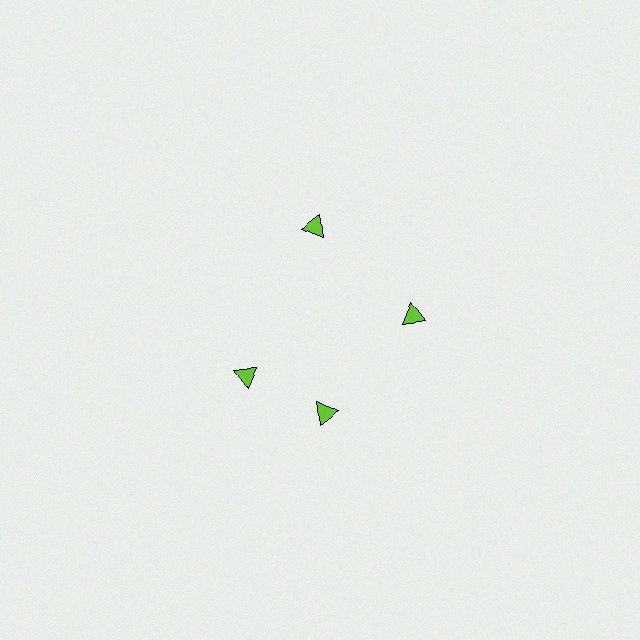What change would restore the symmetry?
The symmetry would be restored by rotating it back into even spacing with its neighbors so that all 4 triangles sit at equal angles and equal distance from the center.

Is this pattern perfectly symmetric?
No. The 4 lime triangles are arranged in a ring, but one element near the 9 o'clock position is rotated out of alignment along the ring, breaking the 4-fold rotational symmetry.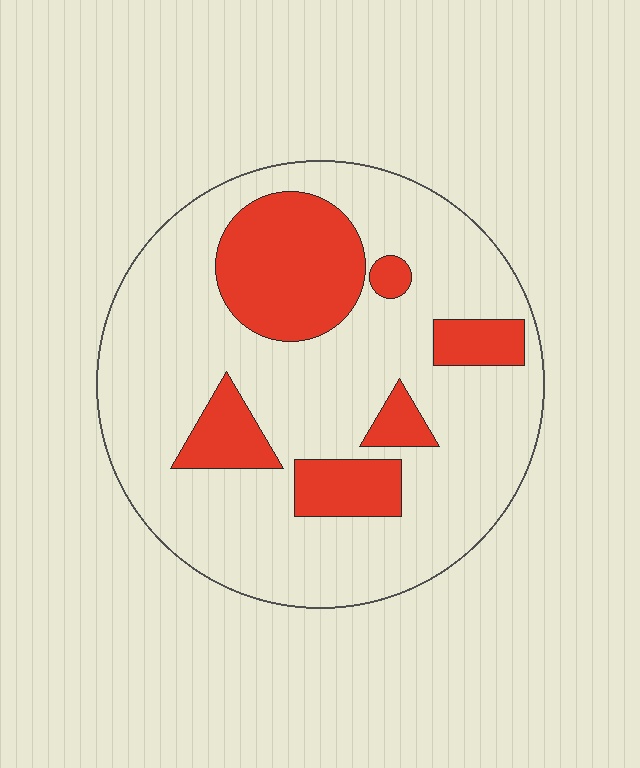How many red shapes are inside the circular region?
6.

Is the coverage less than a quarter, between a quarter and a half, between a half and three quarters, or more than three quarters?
Less than a quarter.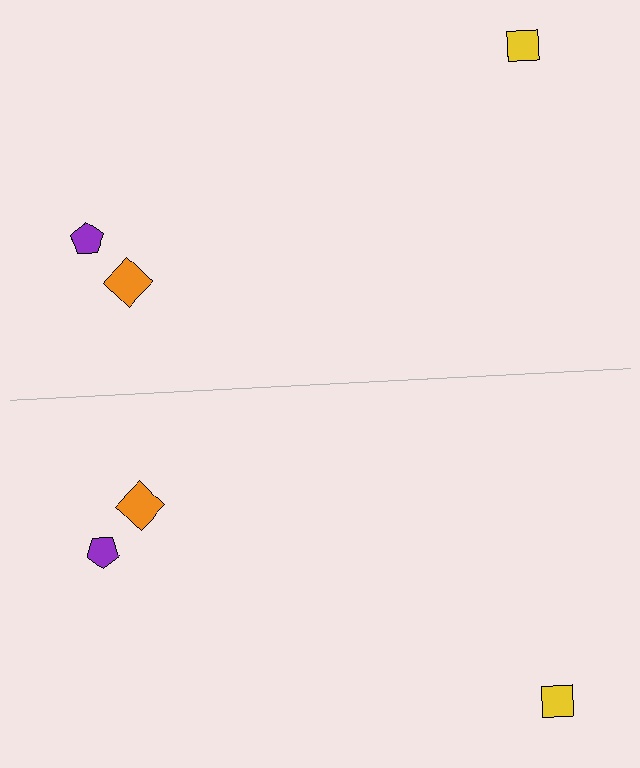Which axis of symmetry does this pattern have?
The pattern has a horizontal axis of symmetry running through the center of the image.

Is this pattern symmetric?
Yes, this pattern has bilateral (reflection) symmetry.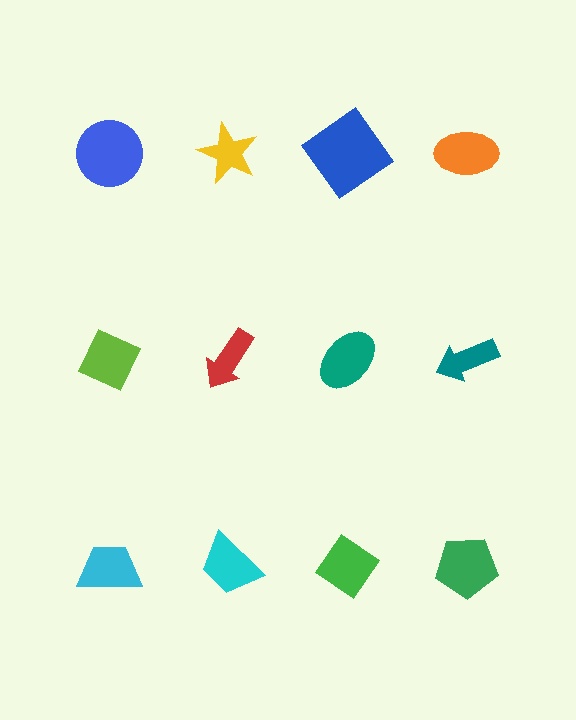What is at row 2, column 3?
A teal ellipse.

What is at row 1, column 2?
A yellow star.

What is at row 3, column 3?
A green diamond.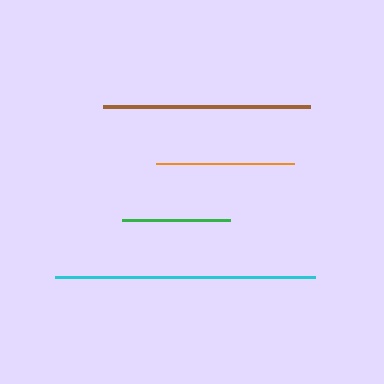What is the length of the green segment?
The green segment is approximately 107 pixels long.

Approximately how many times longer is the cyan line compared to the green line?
The cyan line is approximately 2.4 times the length of the green line.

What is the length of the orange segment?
The orange segment is approximately 138 pixels long.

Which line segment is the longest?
The cyan line is the longest at approximately 260 pixels.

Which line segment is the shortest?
The green line is the shortest at approximately 107 pixels.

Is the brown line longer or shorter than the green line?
The brown line is longer than the green line.